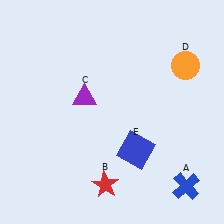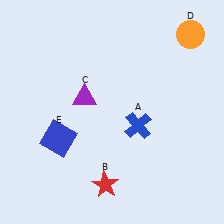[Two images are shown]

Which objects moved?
The objects that moved are: the blue cross (A), the orange circle (D), the blue square (E).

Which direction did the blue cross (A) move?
The blue cross (A) moved up.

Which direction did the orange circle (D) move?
The orange circle (D) moved up.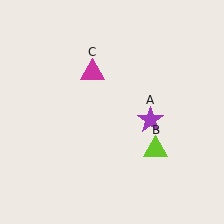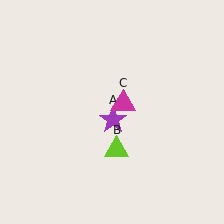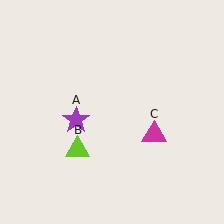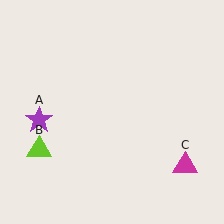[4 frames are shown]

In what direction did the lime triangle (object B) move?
The lime triangle (object B) moved left.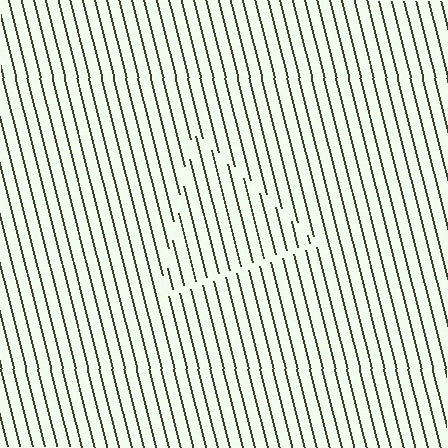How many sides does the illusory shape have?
3 sides — the line-ends trace a triangle.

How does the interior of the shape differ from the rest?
The interior of the shape contains the same grating, shifted by half a period — the contour is defined by the phase discontinuity where line-ends from the inner and outer gratings abut.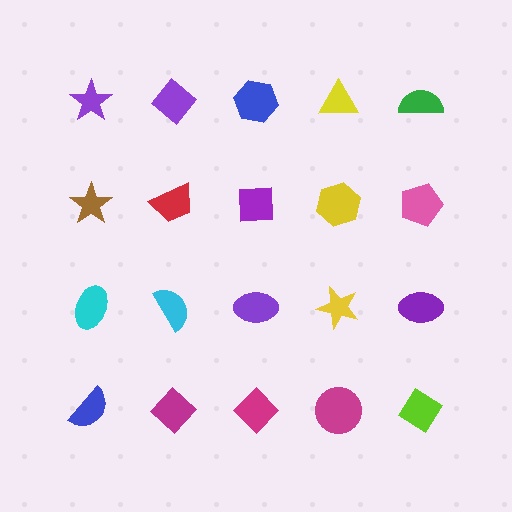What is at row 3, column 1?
A cyan ellipse.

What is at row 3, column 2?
A cyan semicircle.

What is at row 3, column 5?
A purple ellipse.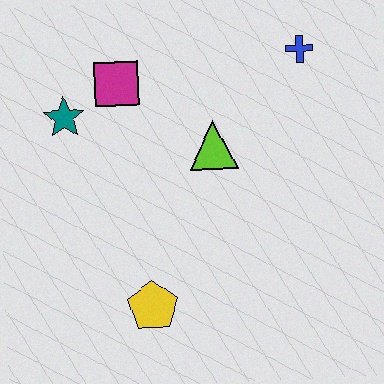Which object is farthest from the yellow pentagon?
The blue cross is farthest from the yellow pentagon.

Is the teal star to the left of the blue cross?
Yes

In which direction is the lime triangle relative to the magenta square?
The lime triangle is to the right of the magenta square.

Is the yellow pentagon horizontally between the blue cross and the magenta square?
Yes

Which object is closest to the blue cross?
The lime triangle is closest to the blue cross.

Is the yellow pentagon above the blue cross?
No